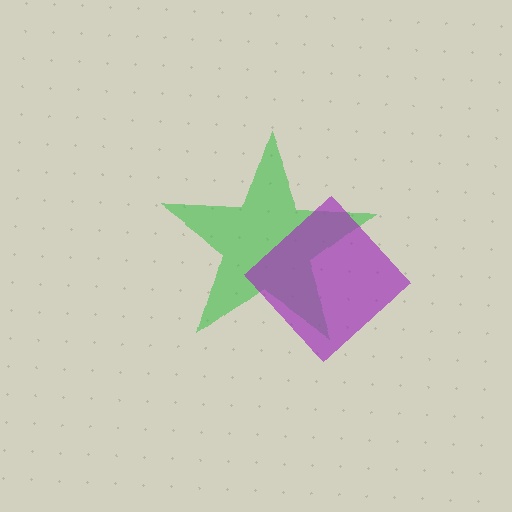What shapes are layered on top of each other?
The layered shapes are: a green star, a purple diamond.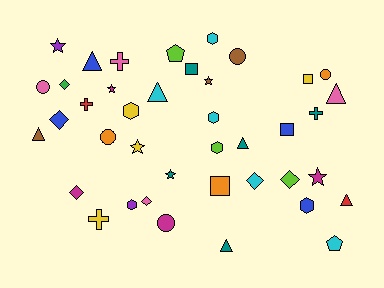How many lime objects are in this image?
There are 3 lime objects.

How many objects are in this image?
There are 40 objects.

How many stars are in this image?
There are 6 stars.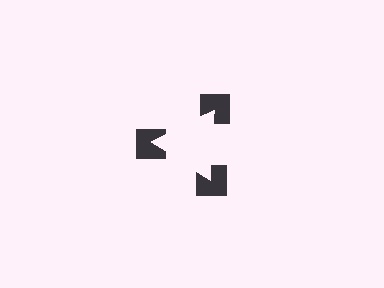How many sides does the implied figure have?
3 sides.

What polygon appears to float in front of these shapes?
An illusory triangle — its edges are inferred from the aligned wedge cuts in the notched squares, not physically drawn.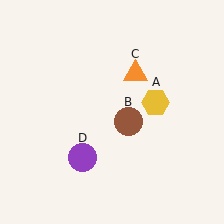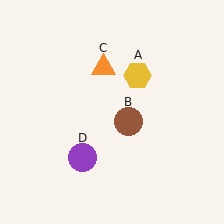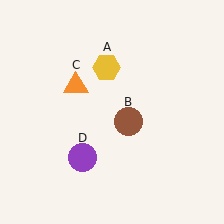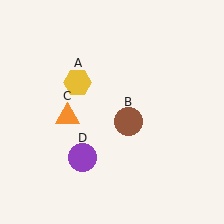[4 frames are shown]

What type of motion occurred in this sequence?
The yellow hexagon (object A), orange triangle (object C) rotated counterclockwise around the center of the scene.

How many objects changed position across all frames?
2 objects changed position: yellow hexagon (object A), orange triangle (object C).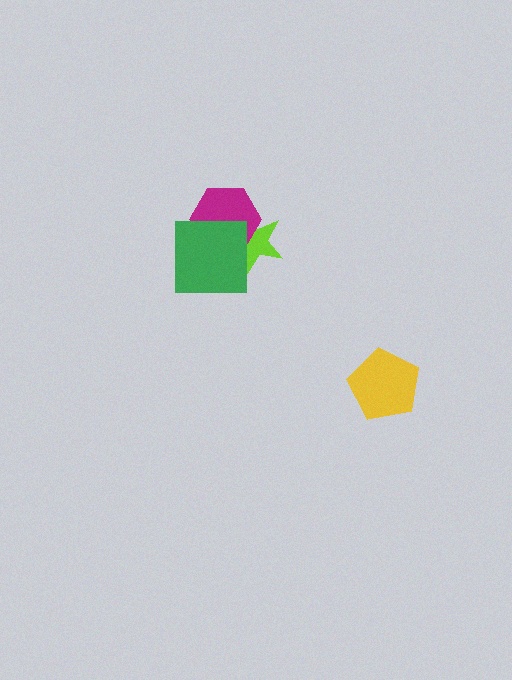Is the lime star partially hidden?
Yes, it is partially covered by another shape.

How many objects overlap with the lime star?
2 objects overlap with the lime star.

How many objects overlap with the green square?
2 objects overlap with the green square.